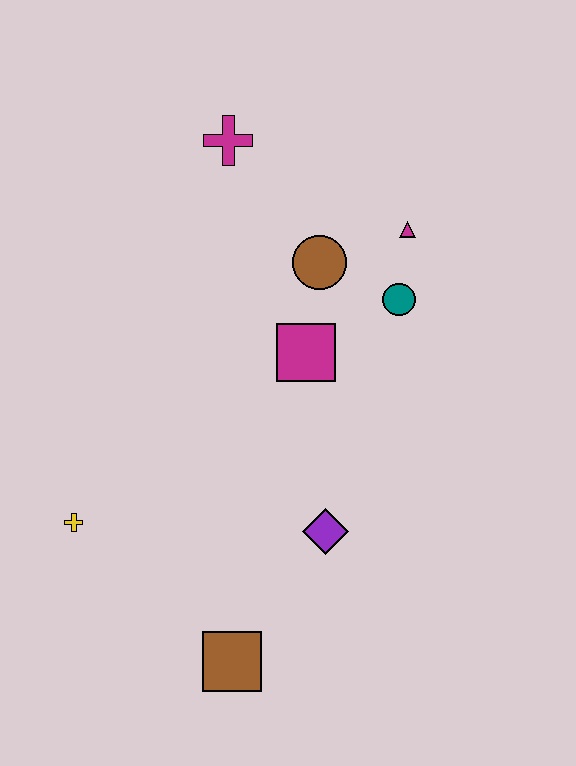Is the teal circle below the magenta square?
No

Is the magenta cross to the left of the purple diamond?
Yes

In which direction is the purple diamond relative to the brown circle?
The purple diamond is below the brown circle.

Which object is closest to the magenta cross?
The brown circle is closest to the magenta cross.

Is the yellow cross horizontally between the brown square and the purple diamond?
No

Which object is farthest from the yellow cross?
The magenta triangle is farthest from the yellow cross.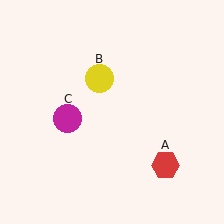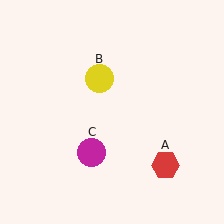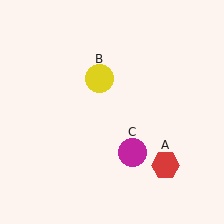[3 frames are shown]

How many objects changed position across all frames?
1 object changed position: magenta circle (object C).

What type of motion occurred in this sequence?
The magenta circle (object C) rotated counterclockwise around the center of the scene.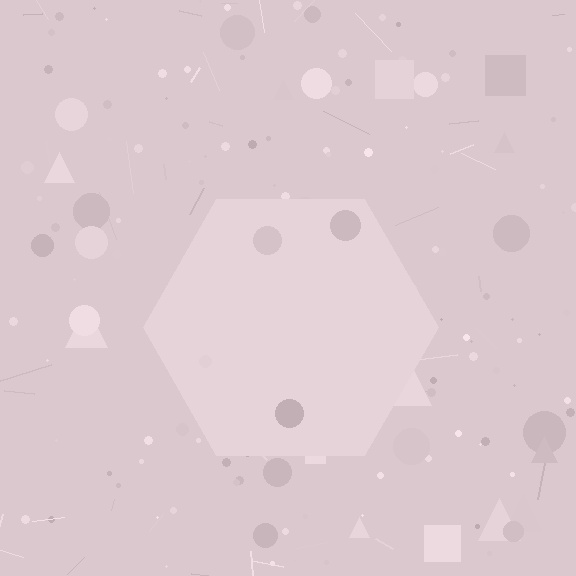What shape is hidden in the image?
A hexagon is hidden in the image.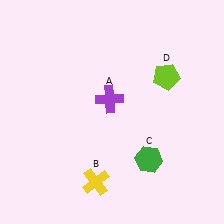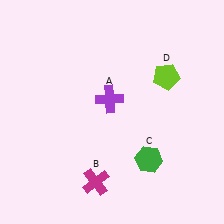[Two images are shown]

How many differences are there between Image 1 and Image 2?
There is 1 difference between the two images.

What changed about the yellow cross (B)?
In Image 1, B is yellow. In Image 2, it changed to magenta.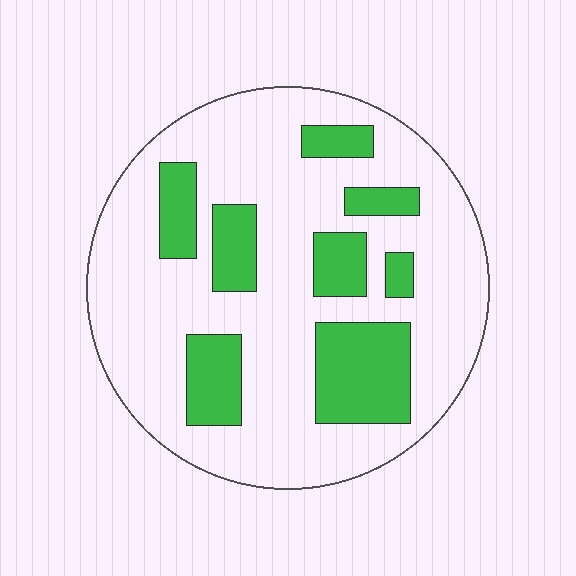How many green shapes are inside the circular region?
8.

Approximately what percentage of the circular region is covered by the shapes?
Approximately 25%.